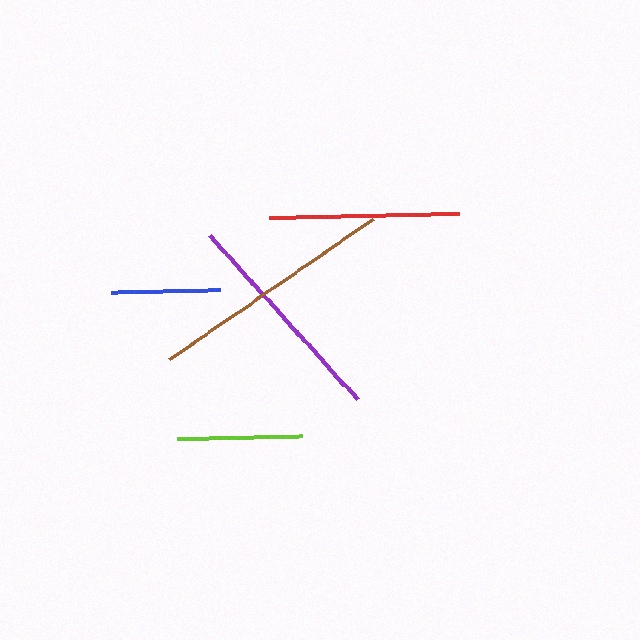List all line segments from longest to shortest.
From longest to shortest: brown, purple, red, lime, blue.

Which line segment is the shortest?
The blue line is the shortest at approximately 109 pixels.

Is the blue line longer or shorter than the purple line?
The purple line is longer than the blue line.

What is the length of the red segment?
The red segment is approximately 191 pixels long.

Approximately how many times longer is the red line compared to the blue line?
The red line is approximately 1.8 times the length of the blue line.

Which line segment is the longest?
The brown line is the longest at approximately 248 pixels.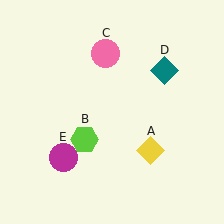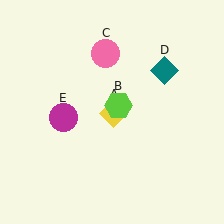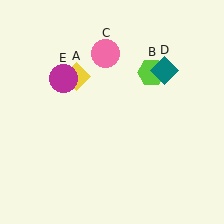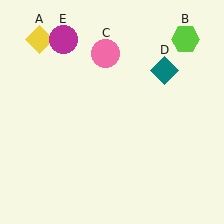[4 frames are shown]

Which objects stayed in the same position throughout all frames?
Pink circle (object C) and teal diamond (object D) remained stationary.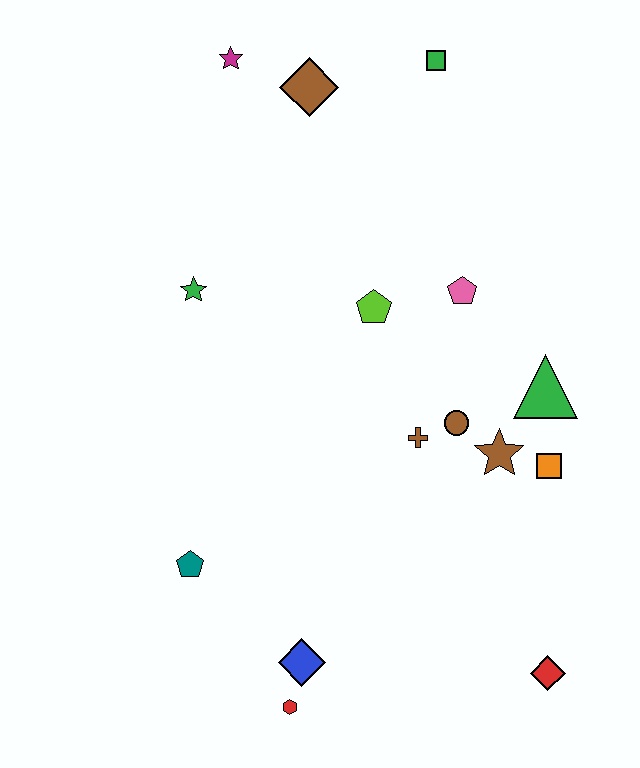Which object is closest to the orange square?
The brown star is closest to the orange square.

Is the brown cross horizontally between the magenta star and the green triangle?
Yes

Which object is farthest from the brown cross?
The magenta star is farthest from the brown cross.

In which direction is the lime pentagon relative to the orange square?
The lime pentagon is to the left of the orange square.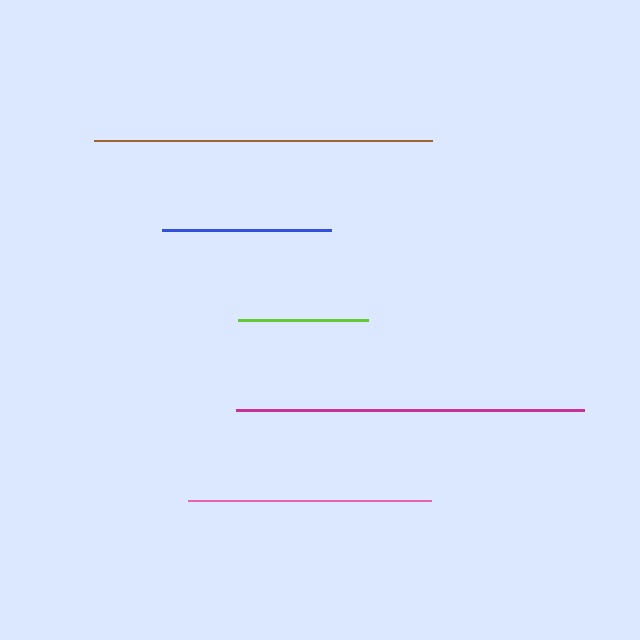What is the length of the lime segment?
The lime segment is approximately 131 pixels long.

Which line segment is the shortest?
The lime line is the shortest at approximately 131 pixels.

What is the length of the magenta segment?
The magenta segment is approximately 348 pixels long.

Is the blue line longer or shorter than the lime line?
The blue line is longer than the lime line.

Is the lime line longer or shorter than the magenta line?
The magenta line is longer than the lime line.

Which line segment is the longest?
The magenta line is the longest at approximately 348 pixels.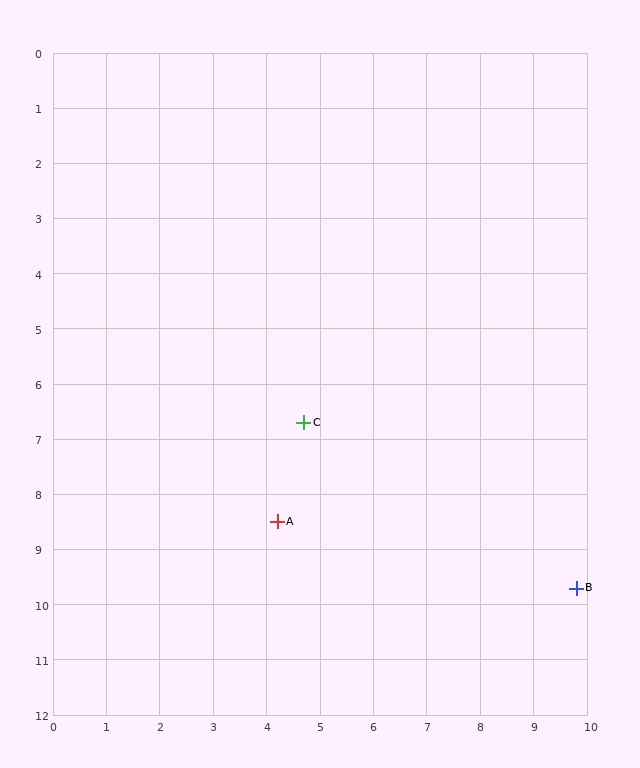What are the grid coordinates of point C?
Point C is at approximately (4.7, 6.7).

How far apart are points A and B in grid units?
Points A and B are about 5.7 grid units apart.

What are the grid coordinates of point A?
Point A is at approximately (4.2, 8.5).